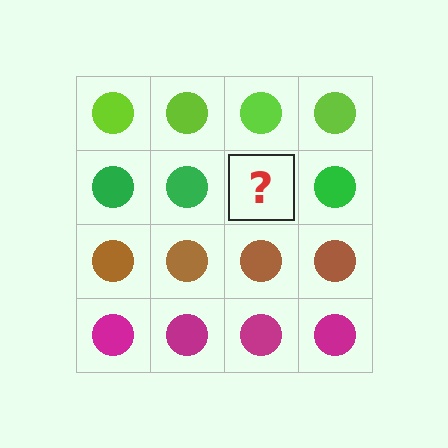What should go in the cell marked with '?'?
The missing cell should contain a green circle.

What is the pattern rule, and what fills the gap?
The rule is that each row has a consistent color. The gap should be filled with a green circle.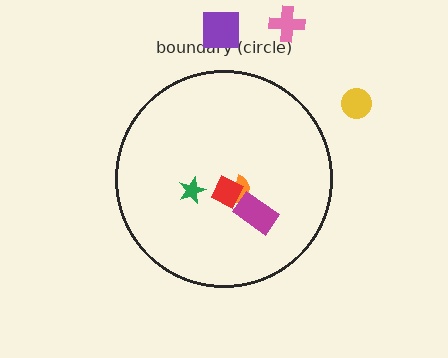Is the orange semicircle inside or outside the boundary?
Inside.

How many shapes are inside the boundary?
4 inside, 3 outside.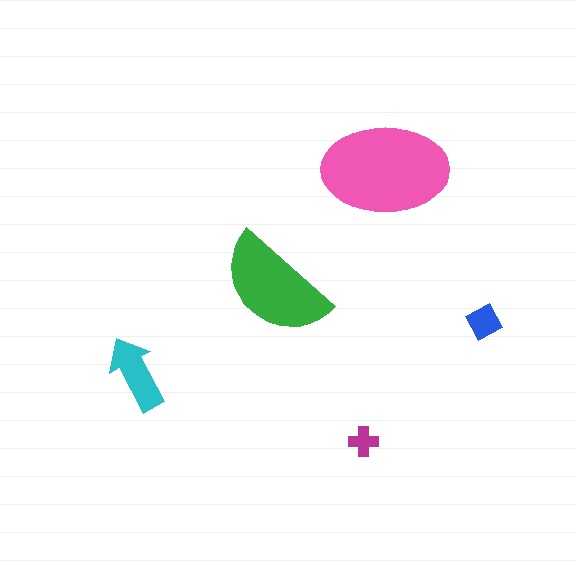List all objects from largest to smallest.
The pink ellipse, the green semicircle, the cyan arrow, the blue diamond, the magenta cross.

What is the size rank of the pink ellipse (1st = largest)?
1st.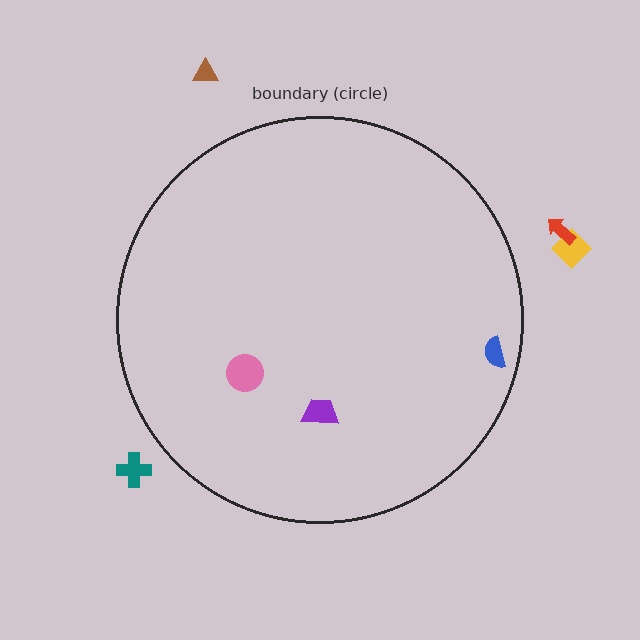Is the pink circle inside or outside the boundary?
Inside.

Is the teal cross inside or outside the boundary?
Outside.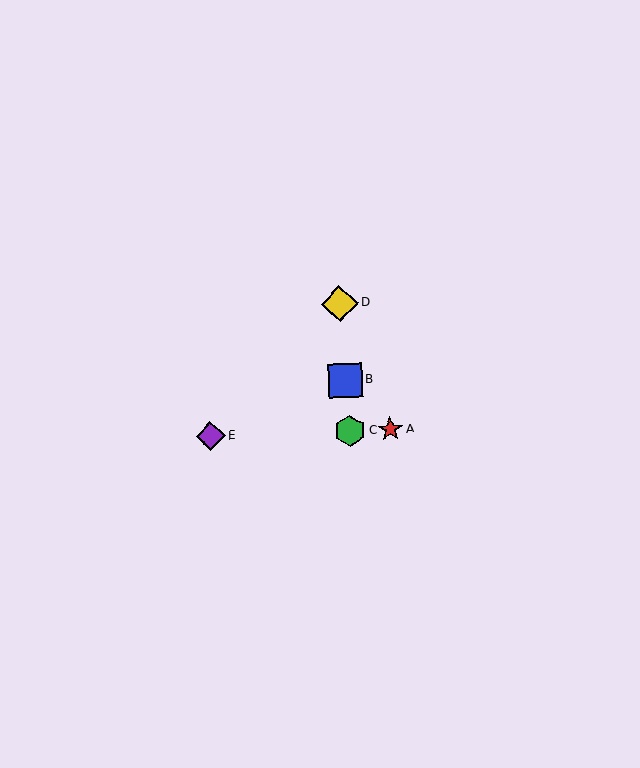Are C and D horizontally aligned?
No, C is at y≈431 and D is at y≈304.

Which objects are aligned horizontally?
Objects A, C, E are aligned horizontally.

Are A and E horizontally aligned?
Yes, both are at y≈429.